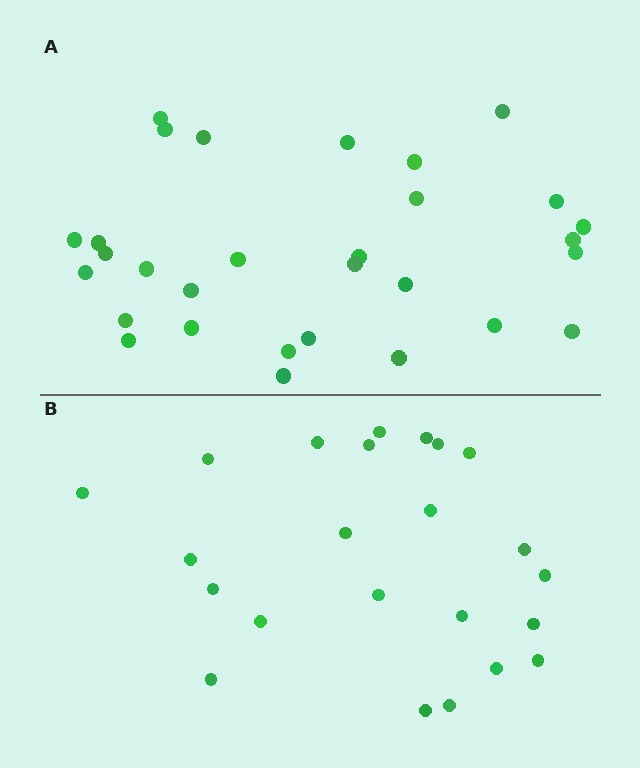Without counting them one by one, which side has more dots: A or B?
Region A (the top region) has more dots.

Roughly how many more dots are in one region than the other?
Region A has roughly 8 or so more dots than region B.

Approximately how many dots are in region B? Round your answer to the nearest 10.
About 20 dots. (The exact count is 23, which rounds to 20.)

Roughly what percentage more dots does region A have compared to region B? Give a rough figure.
About 30% more.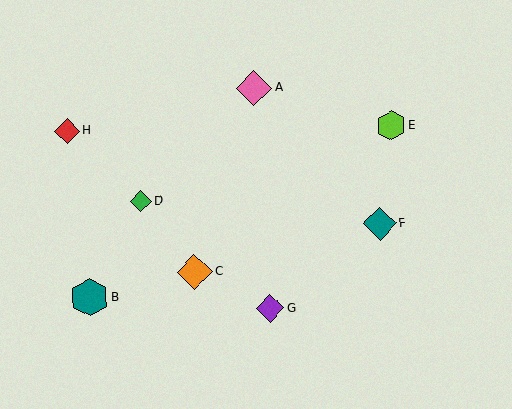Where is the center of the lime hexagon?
The center of the lime hexagon is at (391, 126).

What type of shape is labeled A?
Shape A is a pink diamond.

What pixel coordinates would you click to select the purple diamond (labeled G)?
Click at (270, 308) to select the purple diamond G.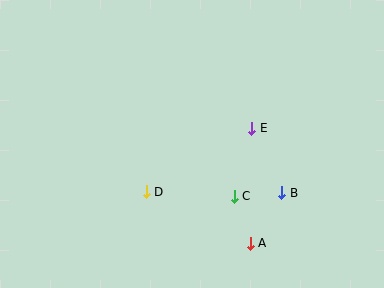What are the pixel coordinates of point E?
Point E is at (252, 128).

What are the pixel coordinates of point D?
Point D is at (146, 192).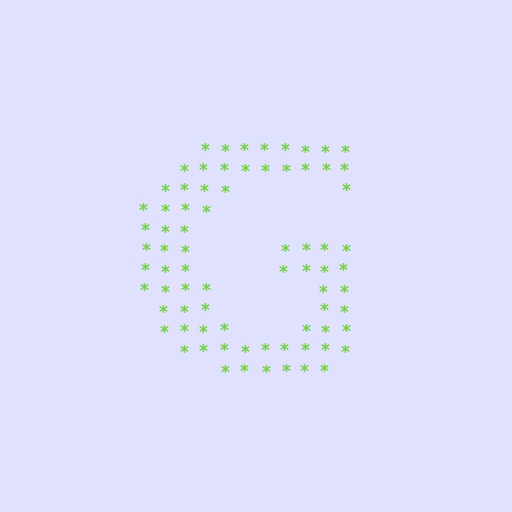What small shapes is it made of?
It is made of small asterisks.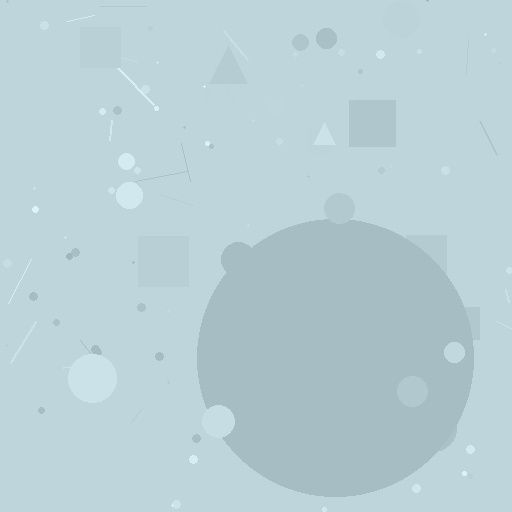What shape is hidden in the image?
A circle is hidden in the image.